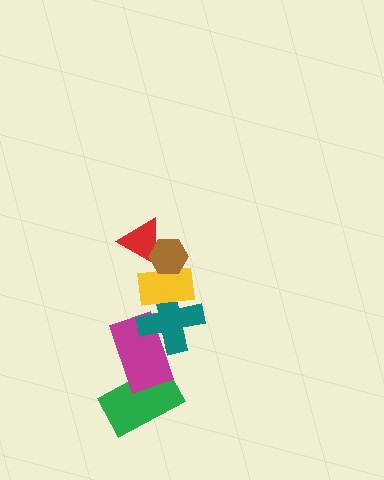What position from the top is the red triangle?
The red triangle is 2nd from the top.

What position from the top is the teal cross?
The teal cross is 4th from the top.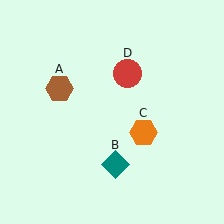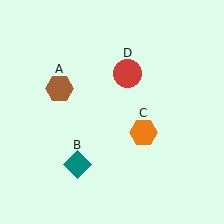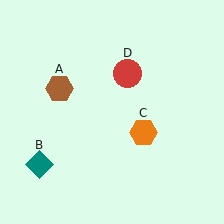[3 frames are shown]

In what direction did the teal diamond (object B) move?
The teal diamond (object B) moved left.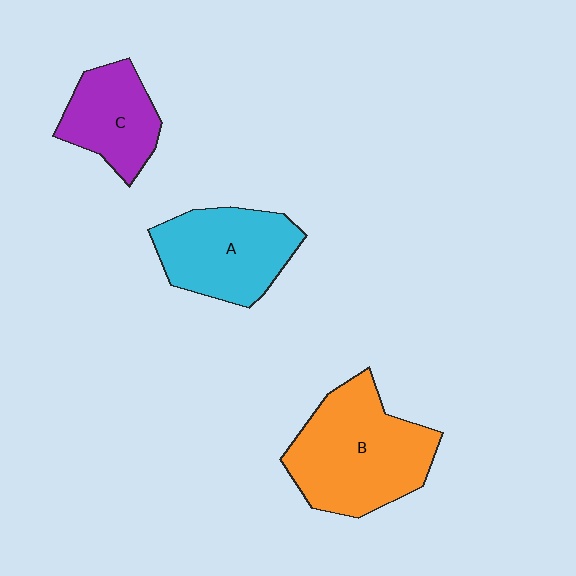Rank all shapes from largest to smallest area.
From largest to smallest: B (orange), A (cyan), C (purple).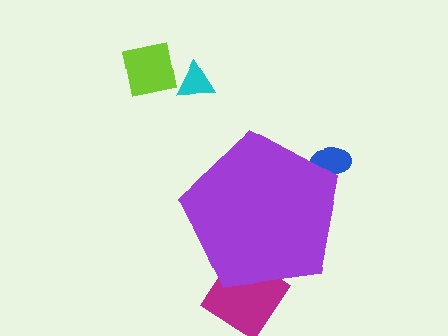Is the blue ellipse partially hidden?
Yes, the blue ellipse is partially hidden behind the purple pentagon.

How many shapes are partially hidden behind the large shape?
2 shapes are partially hidden.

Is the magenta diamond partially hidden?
Yes, the magenta diamond is partially hidden behind the purple pentagon.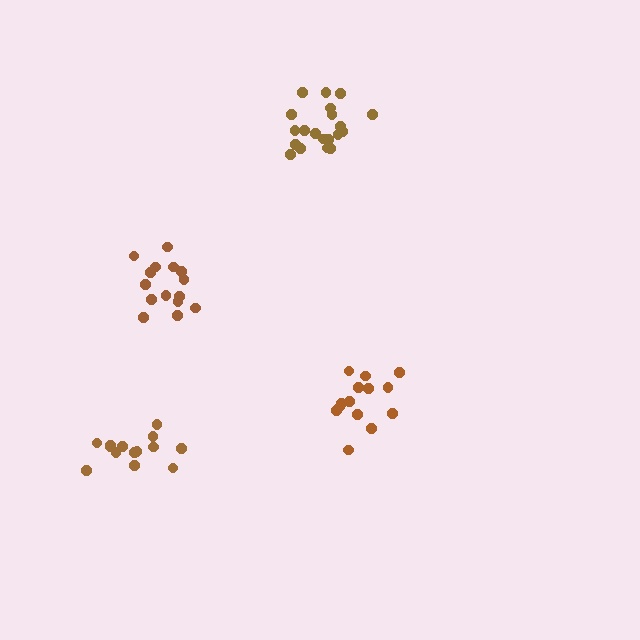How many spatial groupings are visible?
There are 4 spatial groupings.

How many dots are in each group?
Group 1: 14 dots, Group 2: 14 dots, Group 3: 15 dots, Group 4: 20 dots (63 total).